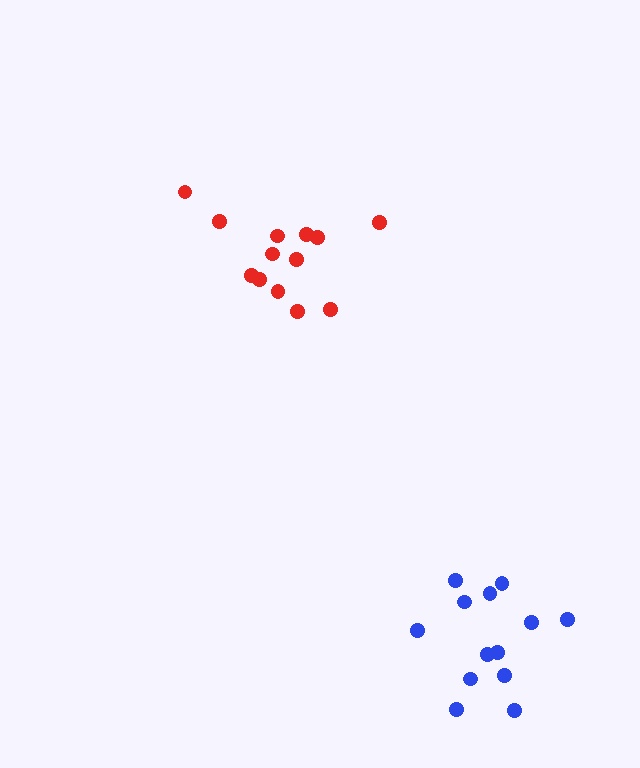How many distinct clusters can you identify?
There are 2 distinct clusters.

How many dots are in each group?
Group 1: 13 dots, Group 2: 13 dots (26 total).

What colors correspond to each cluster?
The clusters are colored: blue, red.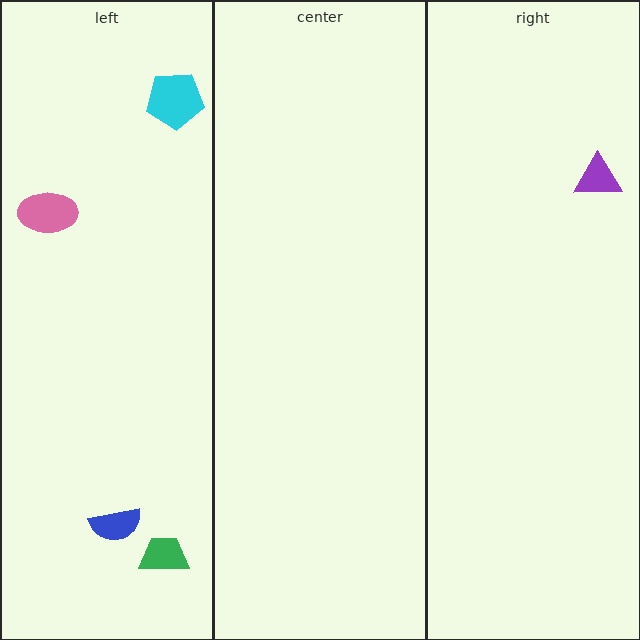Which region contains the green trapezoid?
The left region.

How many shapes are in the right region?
1.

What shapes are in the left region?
The cyan pentagon, the blue semicircle, the green trapezoid, the pink ellipse.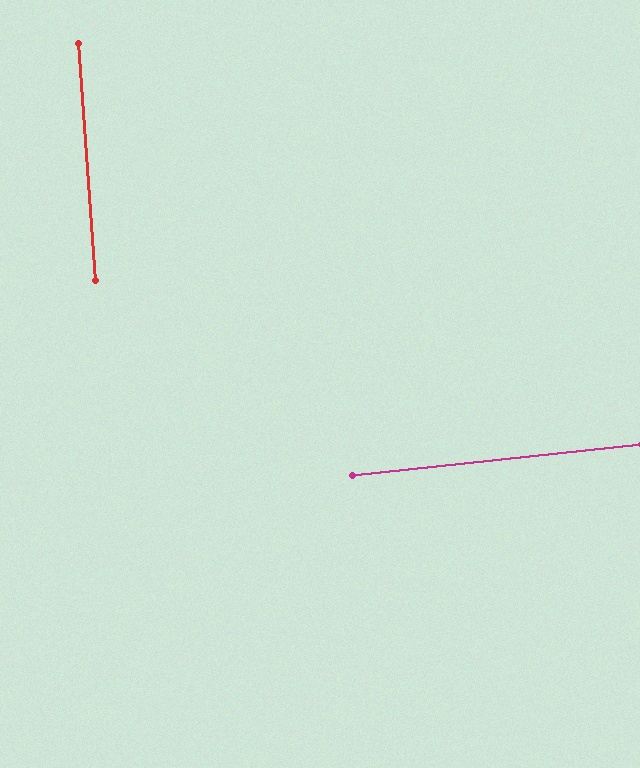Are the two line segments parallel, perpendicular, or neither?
Perpendicular — they meet at approximately 88°.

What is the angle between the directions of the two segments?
Approximately 88 degrees.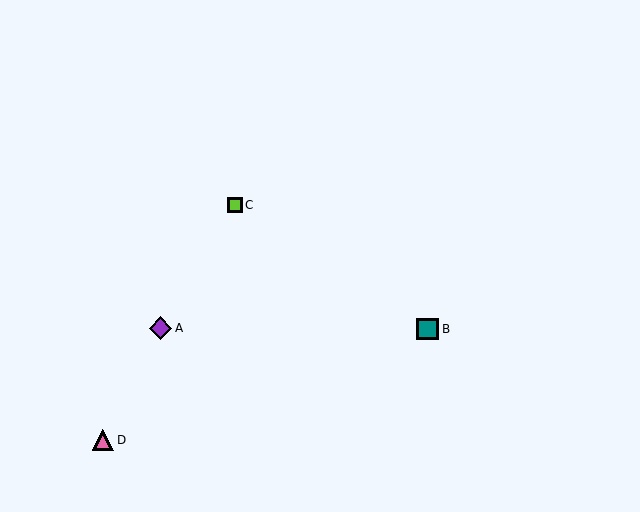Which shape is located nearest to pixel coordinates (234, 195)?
The lime square (labeled C) at (235, 205) is nearest to that location.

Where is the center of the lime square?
The center of the lime square is at (235, 205).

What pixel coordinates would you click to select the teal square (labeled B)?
Click at (428, 329) to select the teal square B.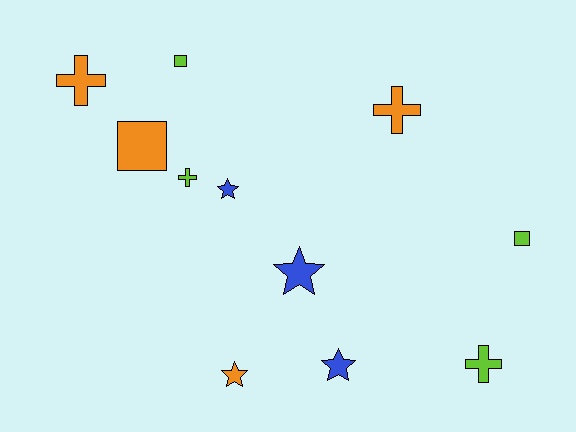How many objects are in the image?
There are 11 objects.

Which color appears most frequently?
Orange, with 4 objects.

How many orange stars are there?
There is 1 orange star.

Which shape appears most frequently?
Star, with 4 objects.